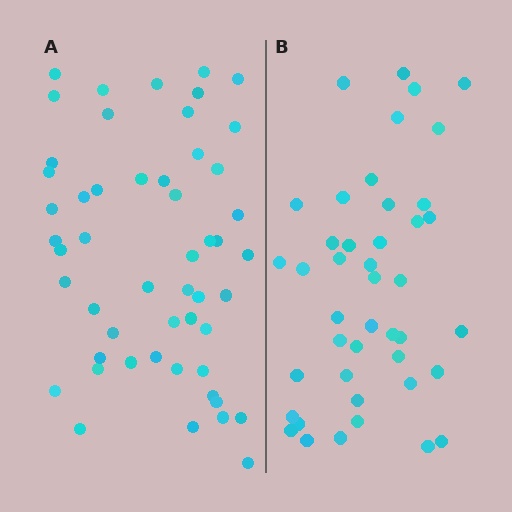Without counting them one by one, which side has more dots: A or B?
Region A (the left region) has more dots.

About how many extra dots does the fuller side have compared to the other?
Region A has roughly 8 or so more dots than region B.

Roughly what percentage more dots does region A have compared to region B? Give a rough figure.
About 20% more.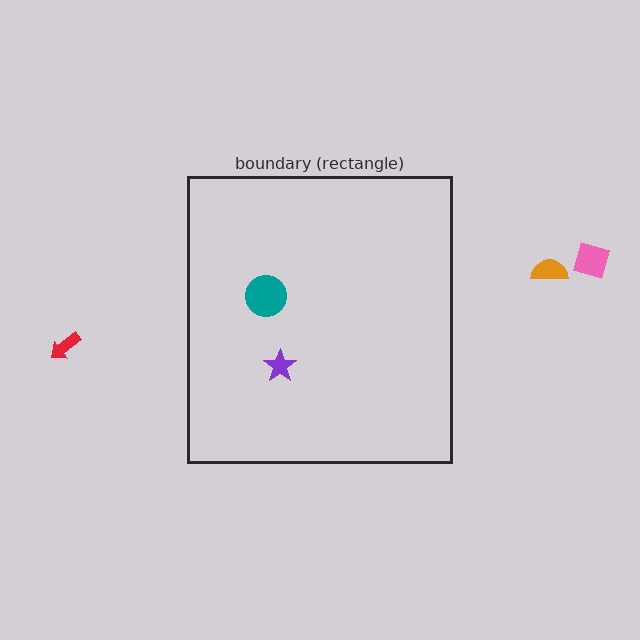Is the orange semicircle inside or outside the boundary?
Outside.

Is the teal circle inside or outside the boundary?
Inside.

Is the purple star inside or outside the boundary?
Inside.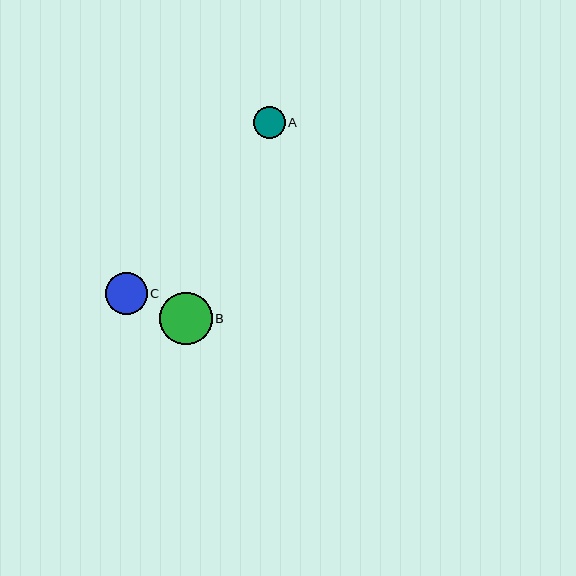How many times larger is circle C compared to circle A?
Circle C is approximately 1.3 times the size of circle A.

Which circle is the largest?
Circle B is the largest with a size of approximately 52 pixels.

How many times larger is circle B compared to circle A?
Circle B is approximately 1.6 times the size of circle A.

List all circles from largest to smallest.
From largest to smallest: B, C, A.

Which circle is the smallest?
Circle A is the smallest with a size of approximately 32 pixels.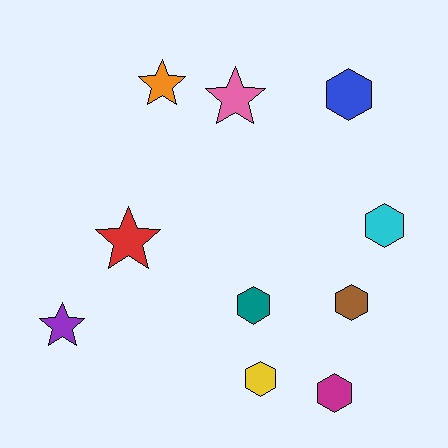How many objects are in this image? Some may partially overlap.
There are 10 objects.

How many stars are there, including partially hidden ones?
There are 4 stars.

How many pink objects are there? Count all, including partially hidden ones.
There is 1 pink object.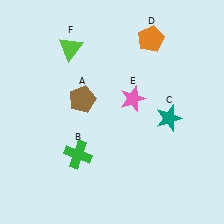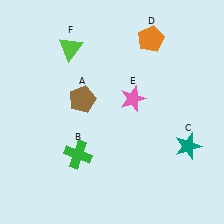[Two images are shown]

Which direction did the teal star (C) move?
The teal star (C) moved down.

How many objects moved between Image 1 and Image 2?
1 object moved between the two images.